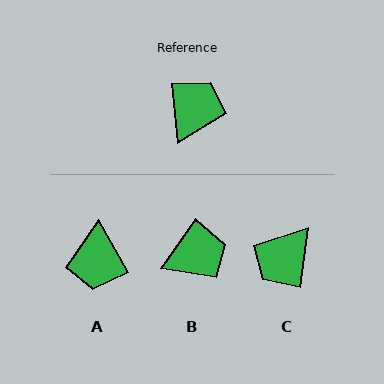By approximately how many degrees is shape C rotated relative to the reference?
Approximately 167 degrees counter-clockwise.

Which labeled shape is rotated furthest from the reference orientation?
C, about 167 degrees away.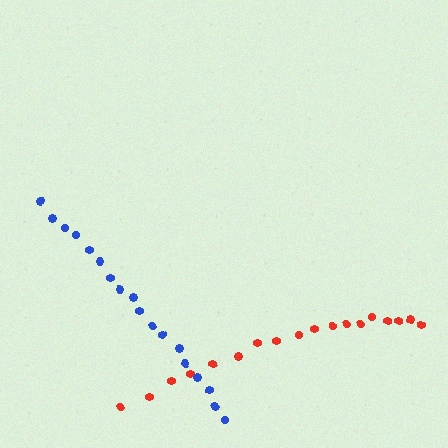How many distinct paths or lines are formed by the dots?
There are 2 distinct paths.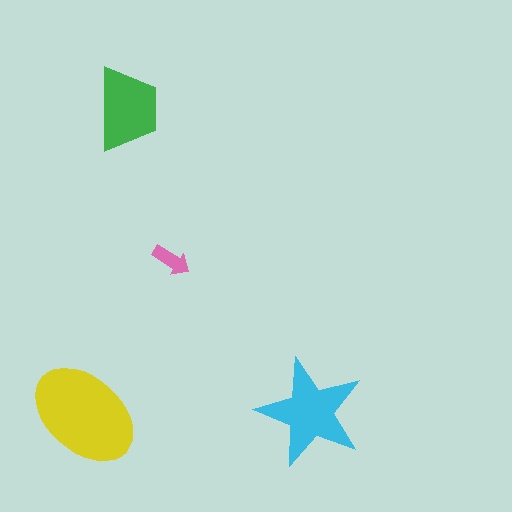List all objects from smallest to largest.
The pink arrow, the green trapezoid, the cyan star, the yellow ellipse.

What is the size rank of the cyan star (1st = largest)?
2nd.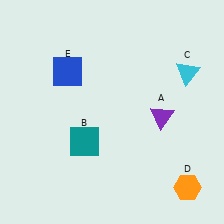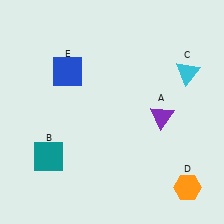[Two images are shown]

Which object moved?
The teal square (B) moved left.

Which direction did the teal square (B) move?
The teal square (B) moved left.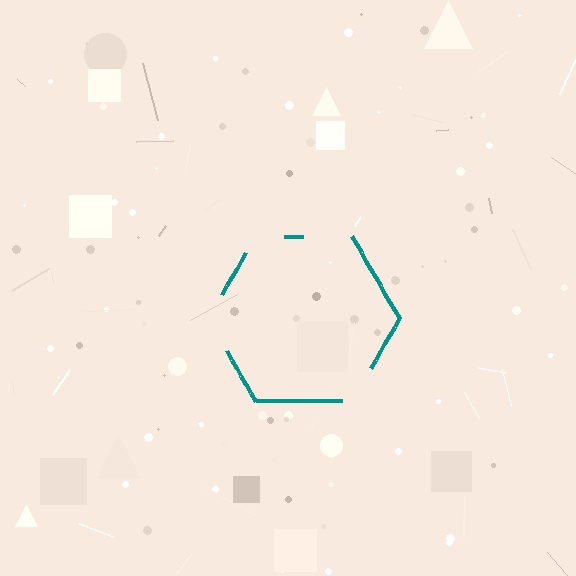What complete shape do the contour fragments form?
The contour fragments form a hexagon.